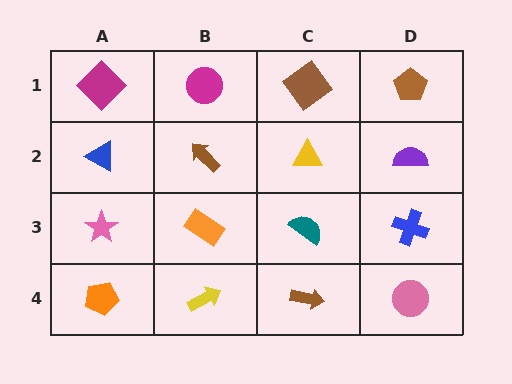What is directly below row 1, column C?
A yellow triangle.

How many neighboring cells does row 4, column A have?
2.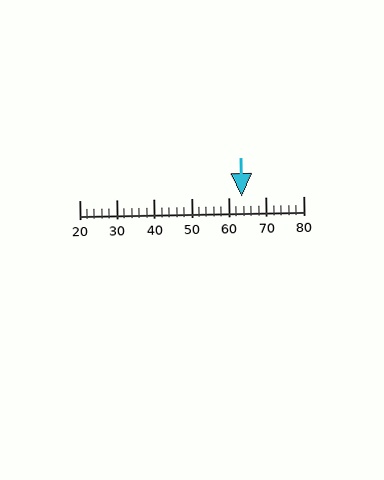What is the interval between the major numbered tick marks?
The major tick marks are spaced 10 units apart.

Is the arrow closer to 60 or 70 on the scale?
The arrow is closer to 60.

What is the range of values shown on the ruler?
The ruler shows values from 20 to 80.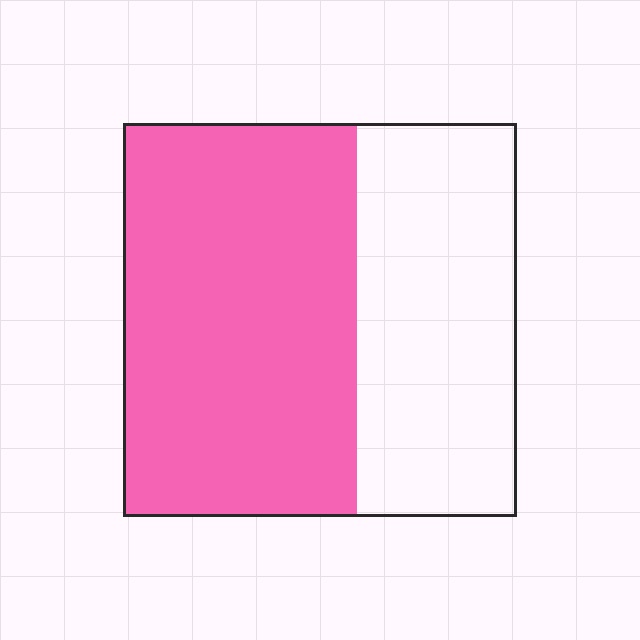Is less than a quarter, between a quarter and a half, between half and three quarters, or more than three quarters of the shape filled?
Between half and three quarters.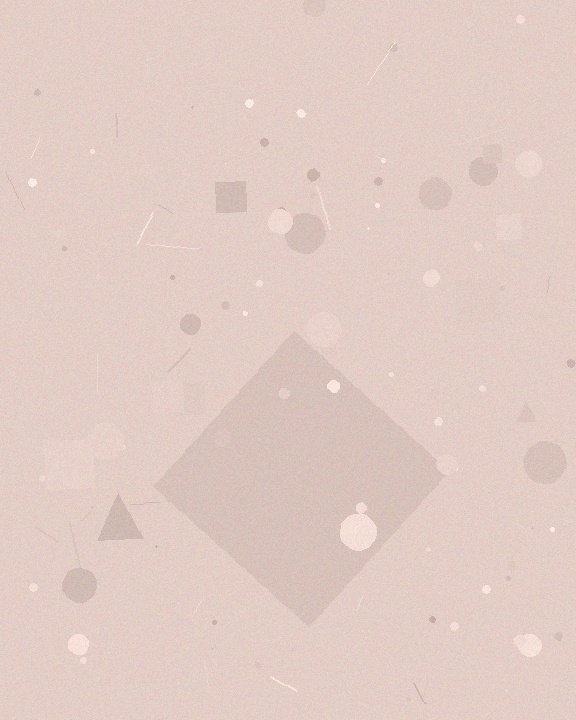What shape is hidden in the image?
A diamond is hidden in the image.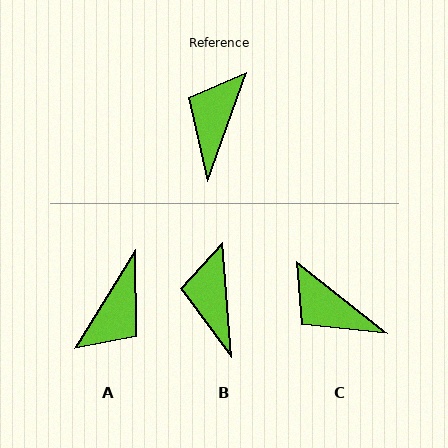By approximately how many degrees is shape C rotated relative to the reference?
Approximately 71 degrees counter-clockwise.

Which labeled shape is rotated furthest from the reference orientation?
A, about 168 degrees away.